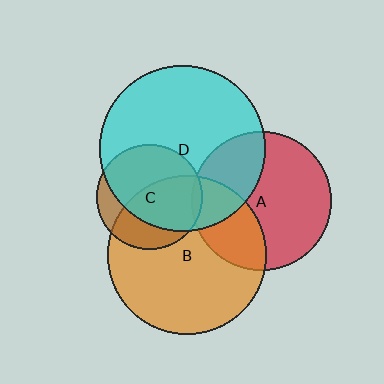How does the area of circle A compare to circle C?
Approximately 1.8 times.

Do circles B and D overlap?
Yes.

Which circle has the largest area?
Circle D (cyan).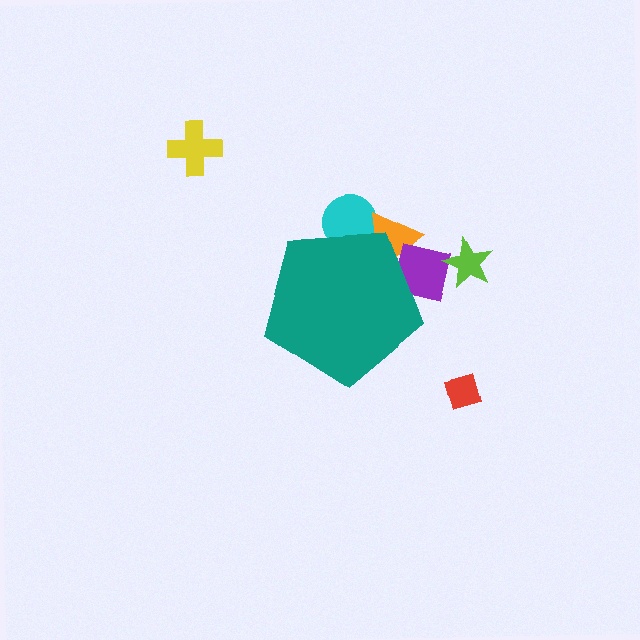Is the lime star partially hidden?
No, the lime star is fully visible.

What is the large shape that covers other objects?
A teal pentagon.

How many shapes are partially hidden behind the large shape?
3 shapes are partially hidden.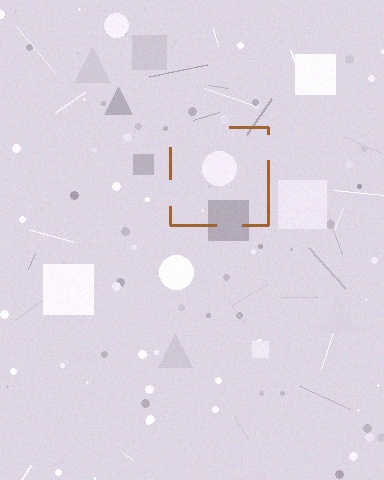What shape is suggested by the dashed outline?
The dashed outline suggests a square.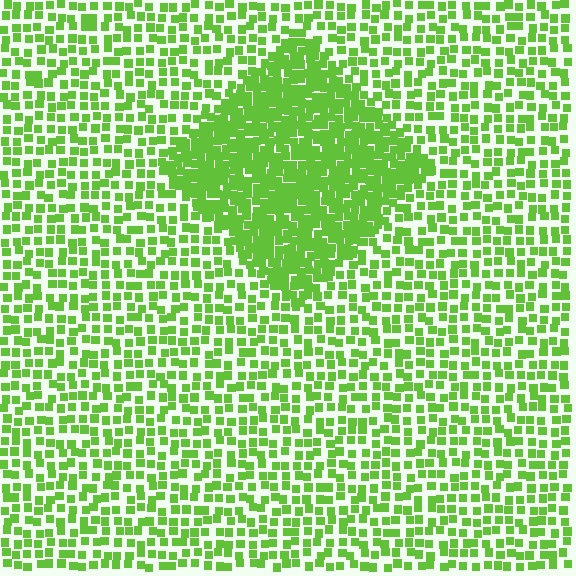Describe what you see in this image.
The image contains small lime elements arranged at two different densities. A diamond-shaped region is visible where the elements are more densely packed than the surrounding area.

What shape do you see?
I see a diamond.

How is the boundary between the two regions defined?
The boundary is defined by a change in element density (approximately 2.2x ratio). All elements are the same color, size, and shape.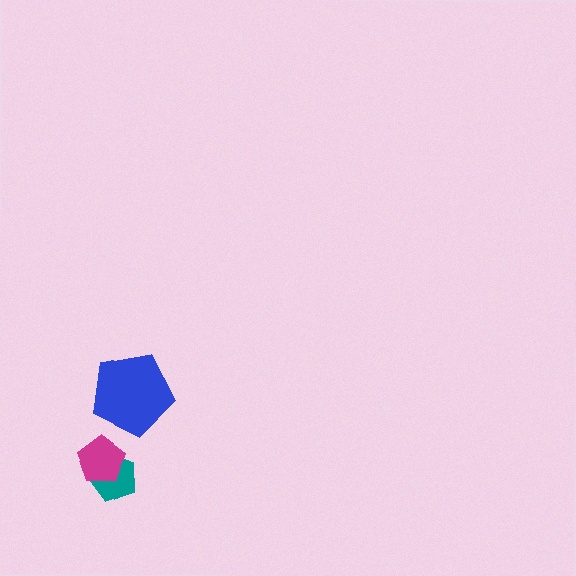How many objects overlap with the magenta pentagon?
1 object overlaps with the magenta pentagon.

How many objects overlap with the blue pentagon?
0 objects overlap with the blue pentagon.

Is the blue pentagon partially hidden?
No, no other shape covers it.